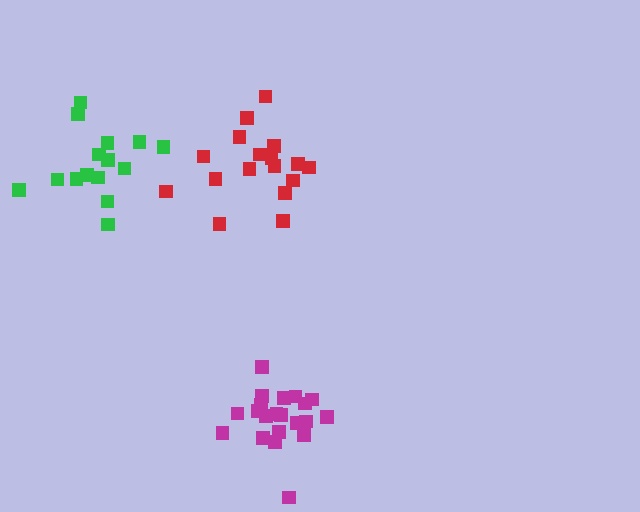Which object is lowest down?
The magenta cluster is bottommost.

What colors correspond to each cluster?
The clusters are colored: green, red, magenta.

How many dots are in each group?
Group 1: 15 dots, Group 2: 17 dots, Group 3: 21 dots (53 total).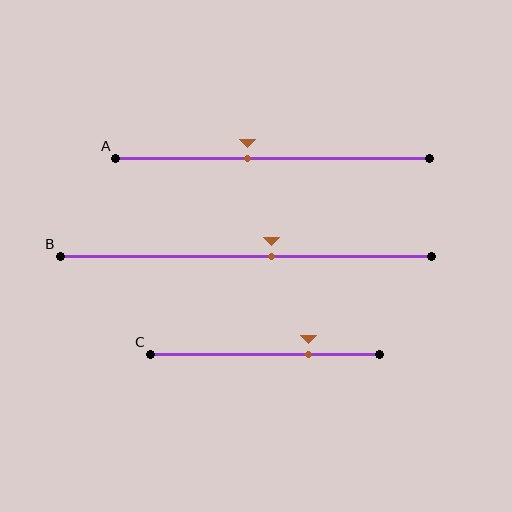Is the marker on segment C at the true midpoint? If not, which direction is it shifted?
No, the marker on segment C is shifted to the right by about 19% of the segment length.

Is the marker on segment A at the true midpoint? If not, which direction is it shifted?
No, the marker on segment A is shifted to the left by about 8% of the segment length.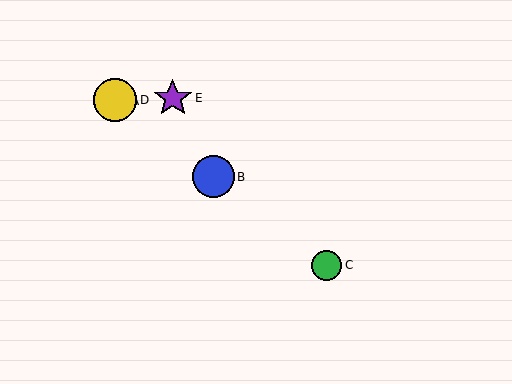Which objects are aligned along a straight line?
Objects A, B, C, D are aligned along a straight line.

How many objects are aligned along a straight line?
4 objects (A, B, C, D) are aligned along a straight line.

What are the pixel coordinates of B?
Object B is at (213, 177).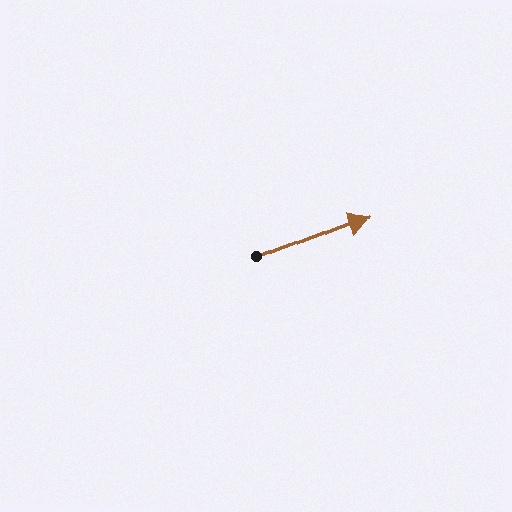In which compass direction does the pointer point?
East.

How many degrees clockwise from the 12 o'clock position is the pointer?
Approximately 69 degrees.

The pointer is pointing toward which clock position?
Roughly 2 o'clock.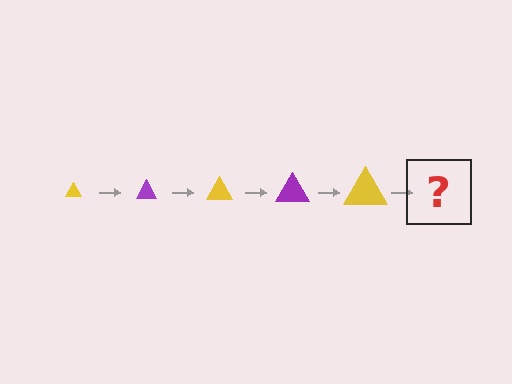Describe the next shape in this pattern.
It should be a purple triangle, larger than the previous one.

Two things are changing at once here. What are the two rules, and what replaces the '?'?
The two rules are that the triangle grows larger each step and the color cycles through yellow and purple. The '?' should be a purple triangle, larger than the previous one.